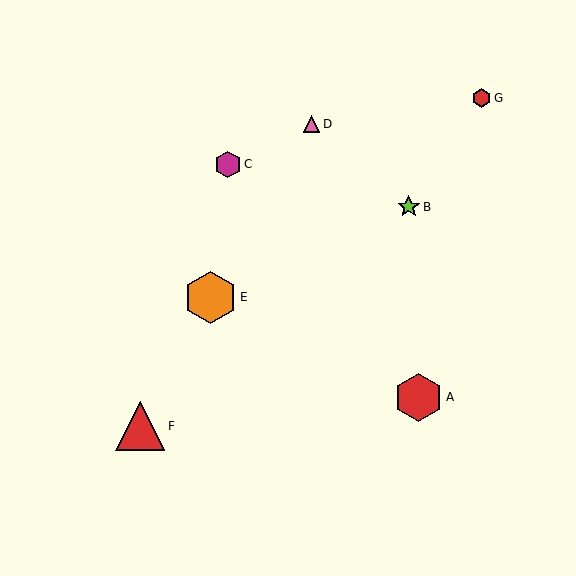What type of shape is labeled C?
Shape C is a magenta hexagon.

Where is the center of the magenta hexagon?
The center of the magenta hexagon is at (228, 164).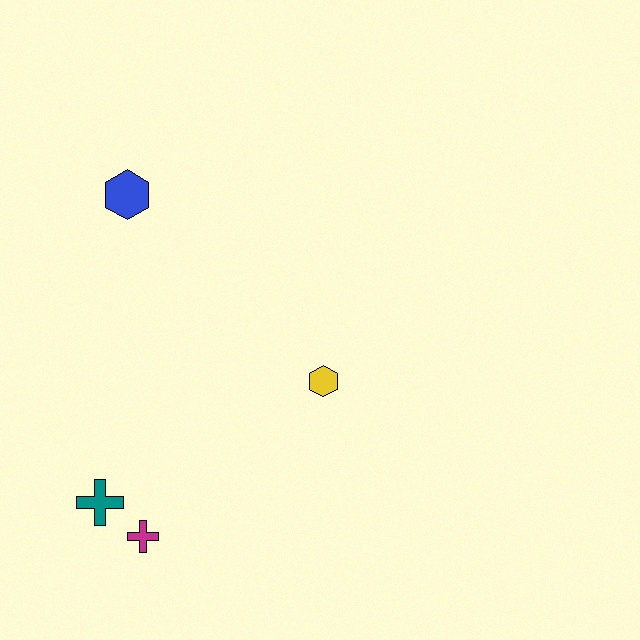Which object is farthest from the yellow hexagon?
The blue hexagon is farthest from the yellow hexagon.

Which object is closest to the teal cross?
The magenta cross is closest to the teal cross.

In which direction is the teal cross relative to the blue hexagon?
The teal cross is below the blue hexagon.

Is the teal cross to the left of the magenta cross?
Yes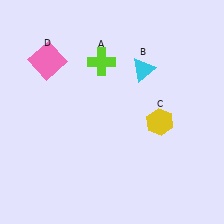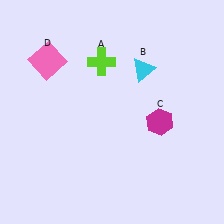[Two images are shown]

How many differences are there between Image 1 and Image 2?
There is 1 difference between the two images.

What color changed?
The hexagon (C) changed from yellow in Image 1 to magenta in Image 2.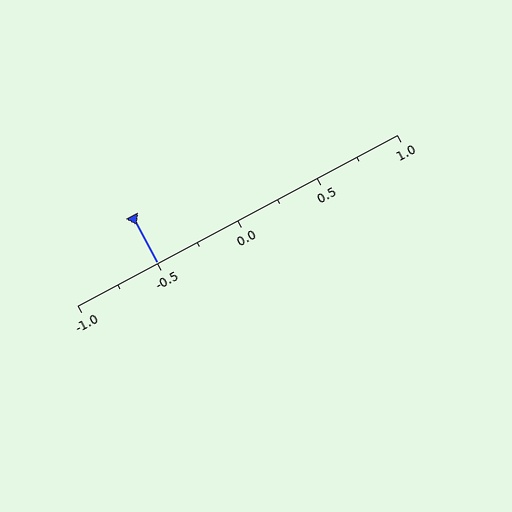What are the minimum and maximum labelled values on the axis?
The axis runs from -1.0 to 1.0.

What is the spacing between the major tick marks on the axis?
The major ticks are spaced 0.5 apart.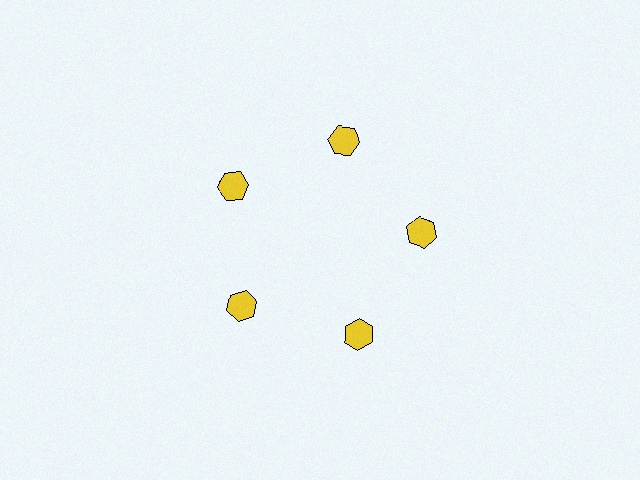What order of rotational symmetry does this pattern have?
This pattern has 5-fold rotational symmetry.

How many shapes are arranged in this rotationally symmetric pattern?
There are 5 shapes, arranged in 5 groups of 1.